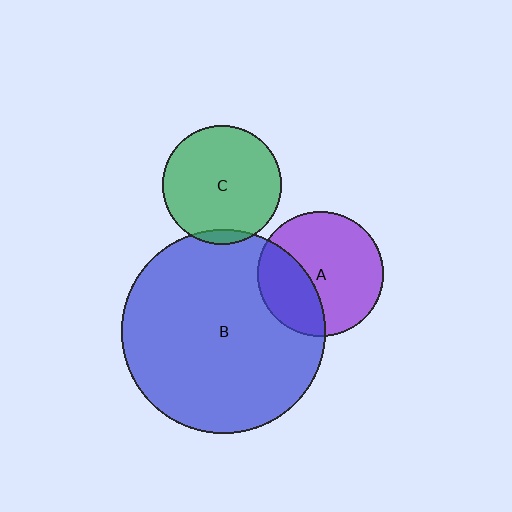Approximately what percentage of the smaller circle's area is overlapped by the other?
Approximately 5%.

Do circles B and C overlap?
Yes.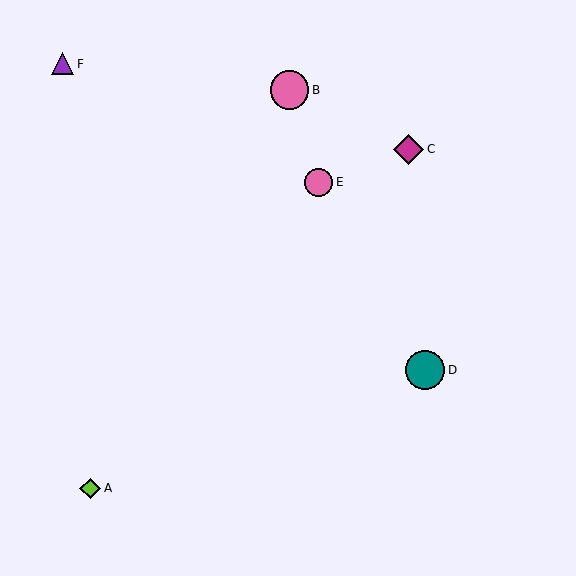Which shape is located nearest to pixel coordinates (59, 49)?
The purple triangle (labeled F) at (63, 64) is nearest to that location.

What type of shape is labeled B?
Shape B is a pink circle.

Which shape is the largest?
The teal circle (labeled D) is the largest.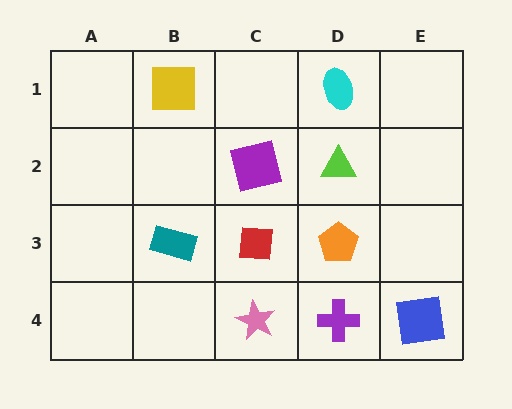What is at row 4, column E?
A blue square.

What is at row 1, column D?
A cyan ellipse.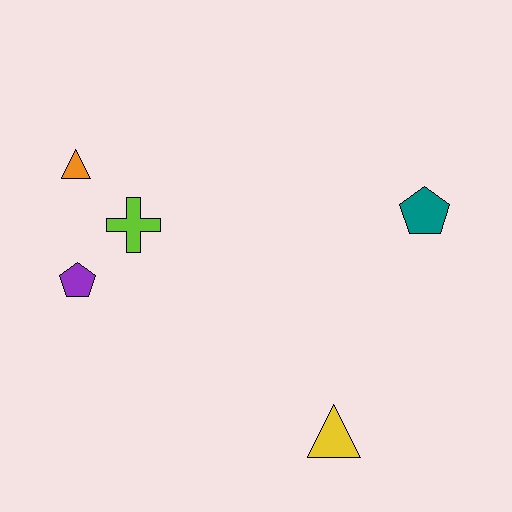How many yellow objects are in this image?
There is 1 yellow object.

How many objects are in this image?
There are 5 objects.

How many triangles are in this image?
There are 2 triangles.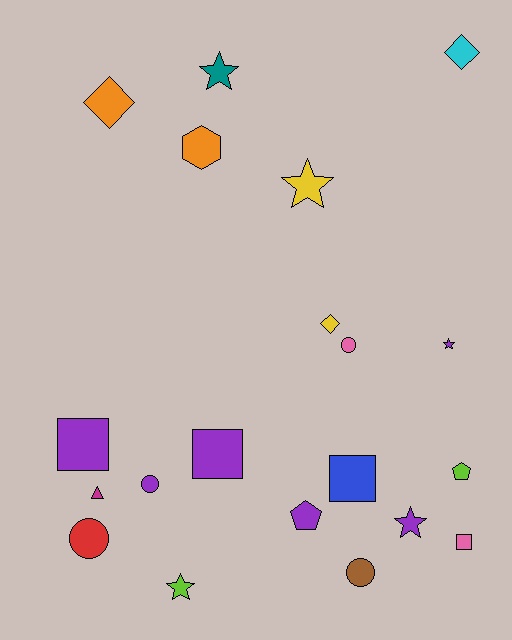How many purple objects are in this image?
There are 6 purple objects.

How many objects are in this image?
There are 20 objects.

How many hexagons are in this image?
There is 1 hexagon.